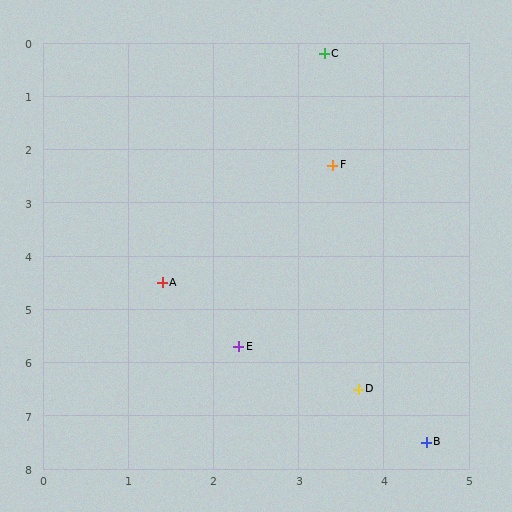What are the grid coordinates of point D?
Point D is at approximately (3.7, 6.5).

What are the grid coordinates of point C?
Point C is at approximately (3.3, 0.2).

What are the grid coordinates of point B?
Point B is at approximately (4.5, 7.5).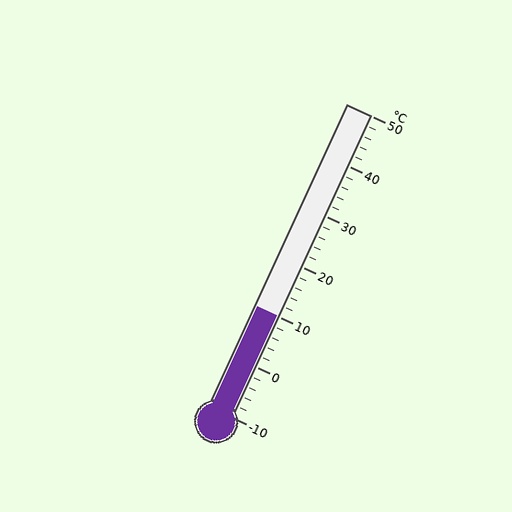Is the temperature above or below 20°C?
The temperature is below 20°C.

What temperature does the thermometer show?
The thermometer shows approximately 10°C.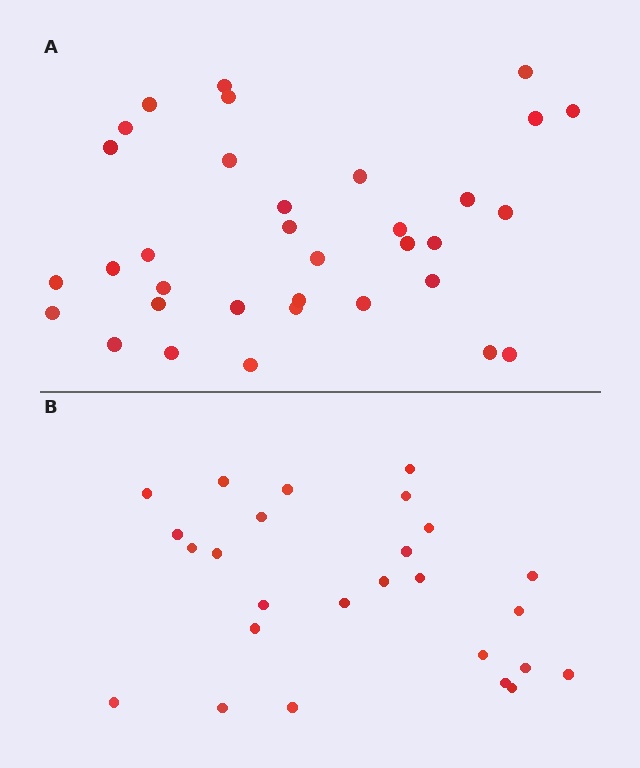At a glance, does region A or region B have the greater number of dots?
Region A (the top region) has more dots.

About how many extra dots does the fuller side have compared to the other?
Region A has roughly 8 or so more dots than region B.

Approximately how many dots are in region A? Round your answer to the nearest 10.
About 30 dots. (The exact count is 34, which rounds to 30.)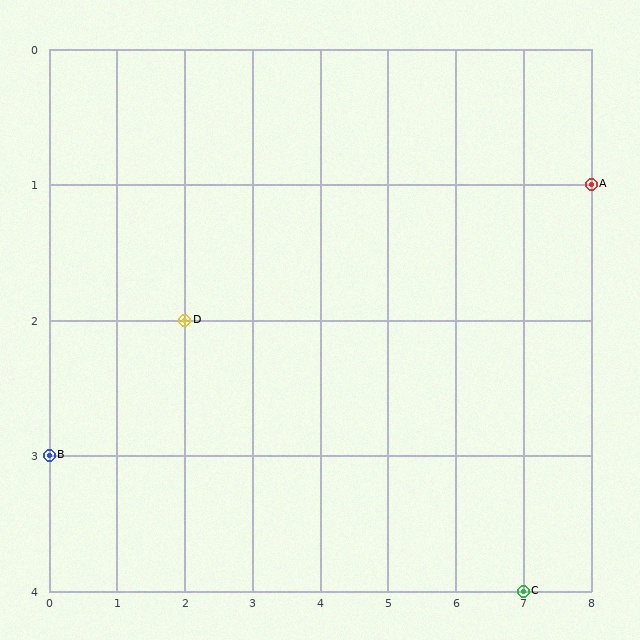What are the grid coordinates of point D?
Point D is at grid coordinates (2, 2).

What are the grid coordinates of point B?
Point B is at grid coordinates (0, 3).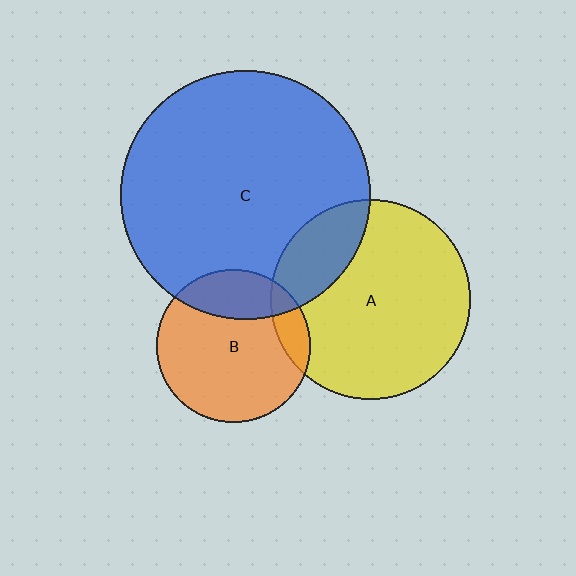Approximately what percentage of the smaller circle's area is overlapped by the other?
Approximately 10%.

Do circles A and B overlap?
Yes.